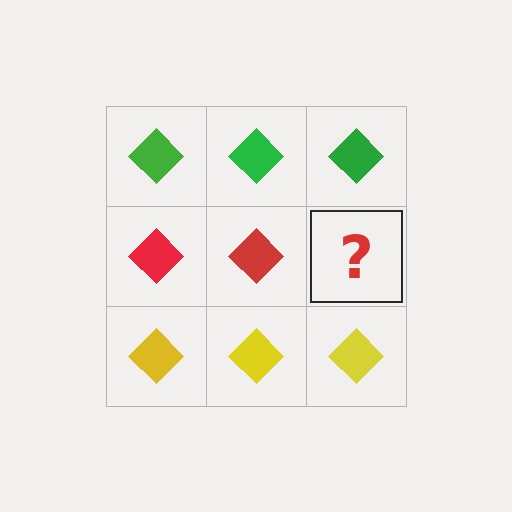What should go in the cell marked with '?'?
The missing cell should contain a red diamond.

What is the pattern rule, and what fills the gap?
The rule is that each row has a consistent color. The gap should be filled with a red diamond.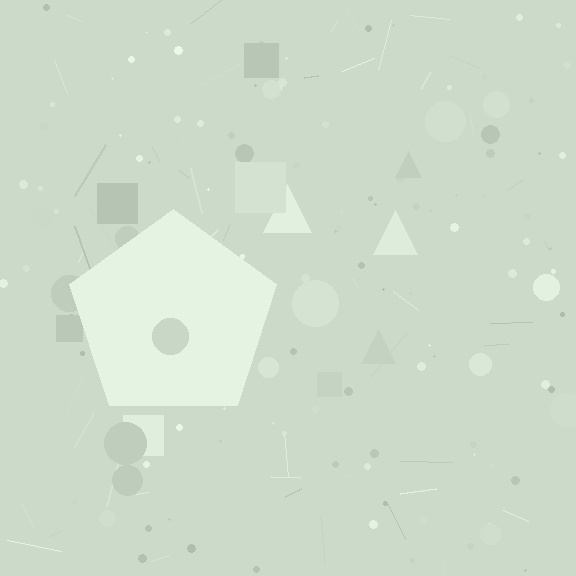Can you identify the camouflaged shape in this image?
The camouflaged shape is a pentagon.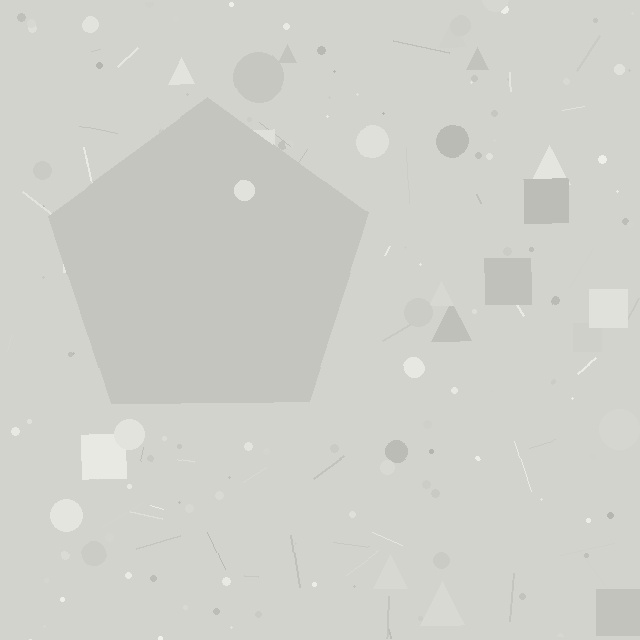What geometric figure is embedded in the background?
A pentagon is embedded in the background.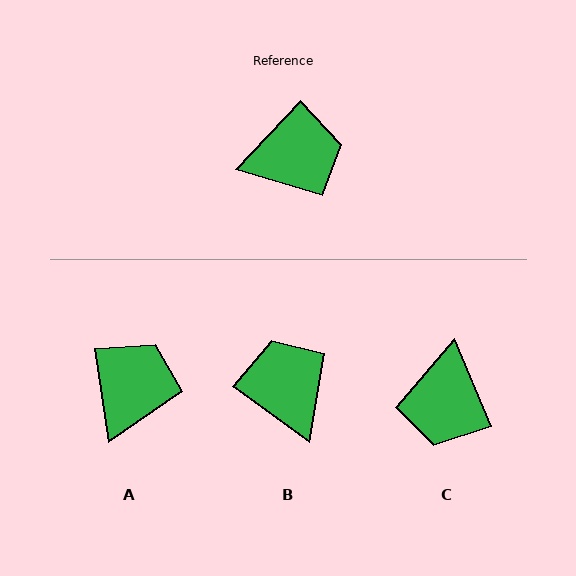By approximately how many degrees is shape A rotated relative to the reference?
Approximately 51 degrees counter-clockwise.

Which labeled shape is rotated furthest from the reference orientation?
C, about 114 degrees away.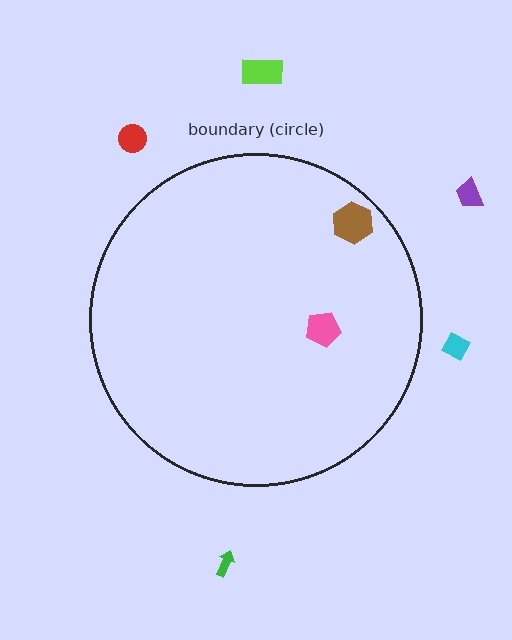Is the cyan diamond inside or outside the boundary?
Outside.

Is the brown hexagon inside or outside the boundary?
Inside.